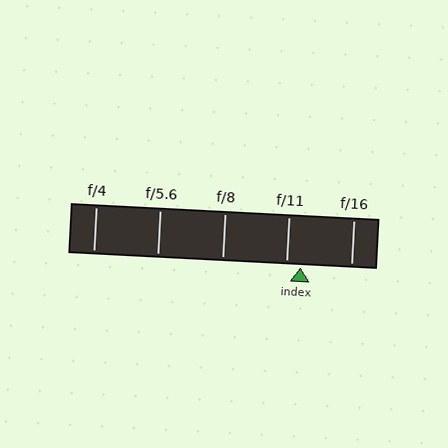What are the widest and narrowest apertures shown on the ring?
The widest aperture shown is f/4 and the narrowest is f/16.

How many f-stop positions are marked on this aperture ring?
There are 5 f-stop positions marked.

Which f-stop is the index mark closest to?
The index mark is closest to f/11.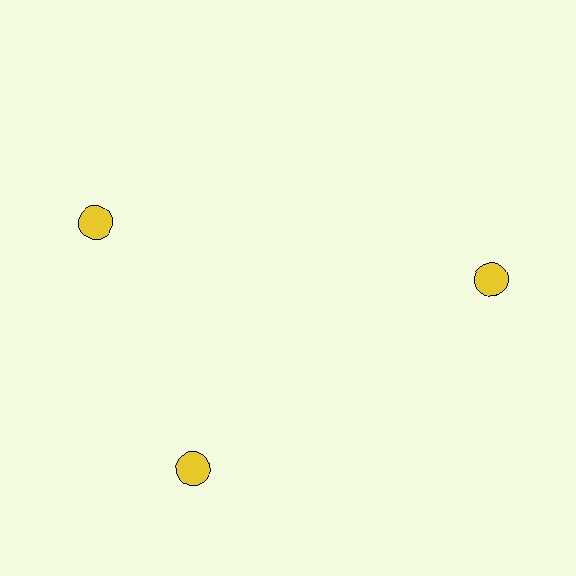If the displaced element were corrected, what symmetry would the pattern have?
It would have 3-fold rotational symmetry — the pattern would map onto itself every 120 degrees.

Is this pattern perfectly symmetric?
No. The 3 yellow circles are arranged in a ring, but one element near the 11 o'clock position is rotated out of alignment along the ring, breaking the 3-fold rotational symmetry.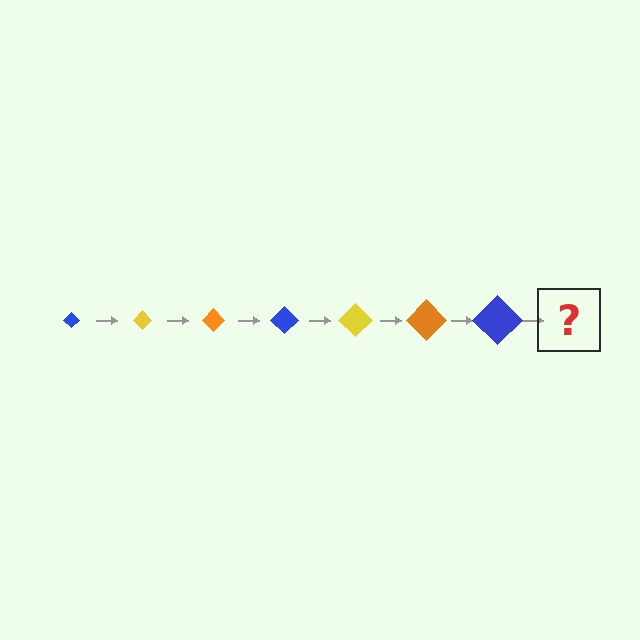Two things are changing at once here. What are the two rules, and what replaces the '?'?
The two rules are that the diamond grows larger each step and the color cycles through blue, yellow, and orange. The '?' should be a yellow diamond, larger than the previous one.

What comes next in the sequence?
The next element should be a yellow diamond, larger than the previous one.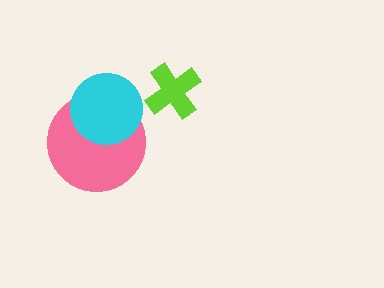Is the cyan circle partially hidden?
No, no other shape covers it.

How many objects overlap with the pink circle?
1 object overlaps with the pink circle.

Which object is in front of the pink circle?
The cyan circle is in front of the pink circle.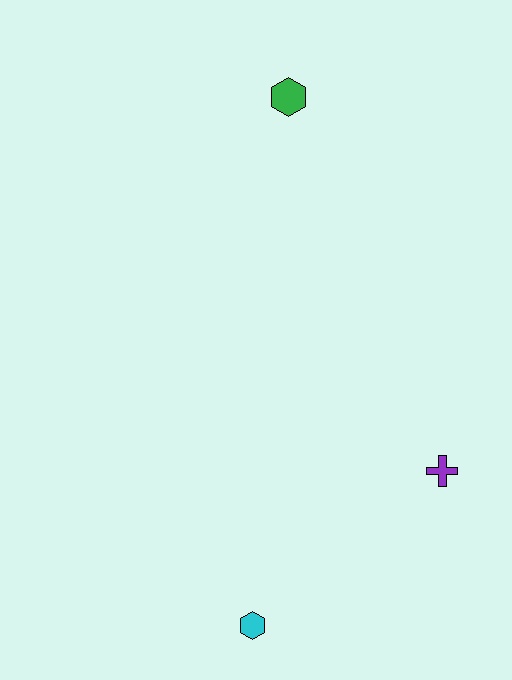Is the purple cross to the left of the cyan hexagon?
No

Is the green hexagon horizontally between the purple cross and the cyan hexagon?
Yes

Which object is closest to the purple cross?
The cyan hexagon is closest to the purple cross.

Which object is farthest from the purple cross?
The green hexagon is farthest from the purple cross.